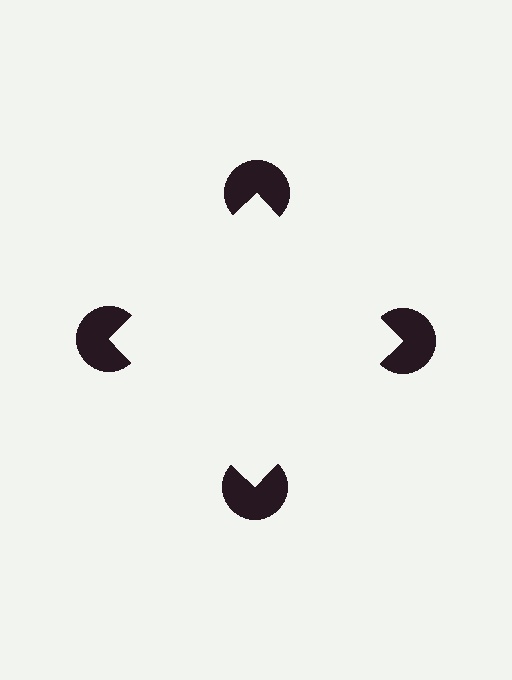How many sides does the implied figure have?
4 sides.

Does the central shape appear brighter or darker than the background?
It typically appears slightly brighter than the background, even though no actual brightness change is drawn.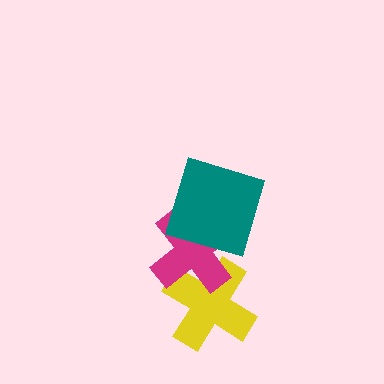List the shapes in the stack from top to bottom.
From top to bottom: the teal square, the magenta cross, the yellow cross.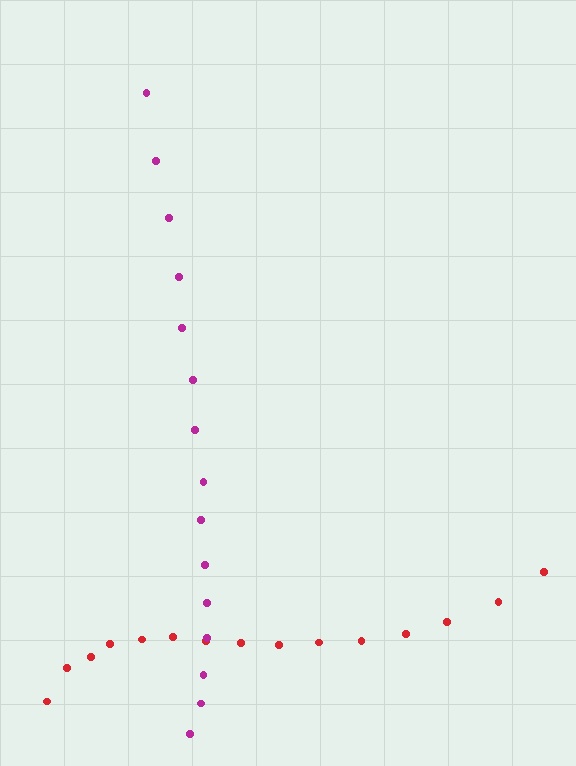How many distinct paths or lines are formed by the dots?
There are 2 distinct paths.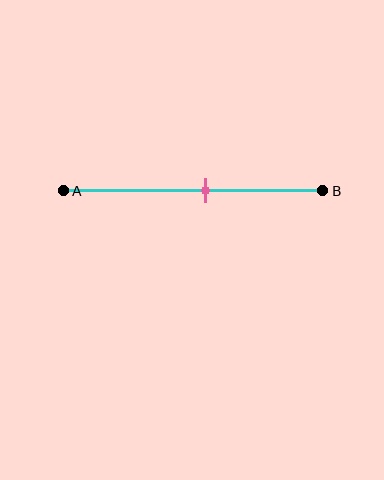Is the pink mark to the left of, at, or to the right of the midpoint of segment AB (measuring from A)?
The pink mark is to the right of the midpoint of segment AB.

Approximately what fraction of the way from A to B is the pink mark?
The pink mark is approximately 55% of the way from A to B.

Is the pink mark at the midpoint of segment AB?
No, the mark is at about 55% from A, not at the 50% midpoint.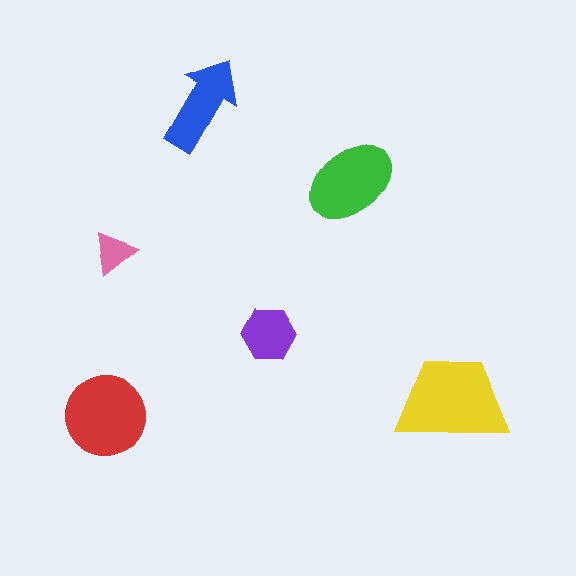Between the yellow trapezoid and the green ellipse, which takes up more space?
The yellow trapezoid.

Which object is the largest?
The yellow trapezoid.